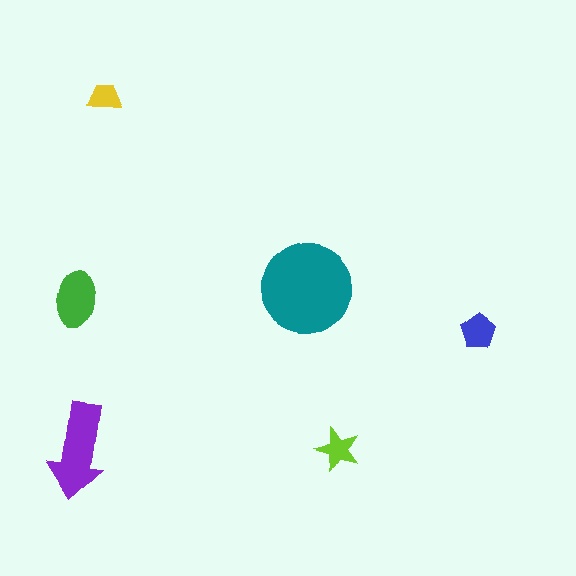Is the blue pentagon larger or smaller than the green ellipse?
Smaller.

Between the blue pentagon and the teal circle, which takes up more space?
The teal circle.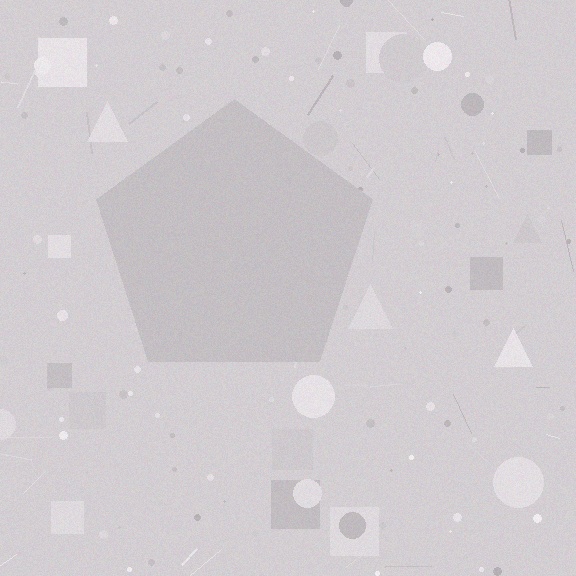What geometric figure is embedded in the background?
A pentagon is embedded in the background.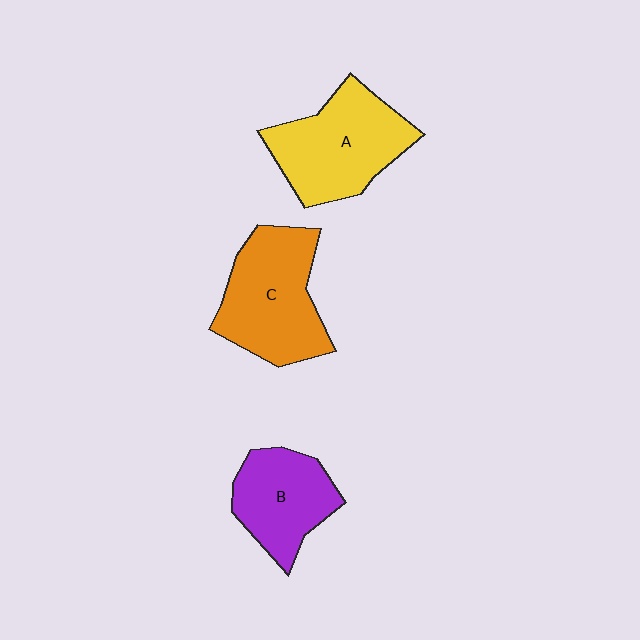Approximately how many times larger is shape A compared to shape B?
Approximately 1.3 times.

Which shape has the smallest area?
Shape B (purple).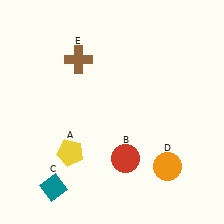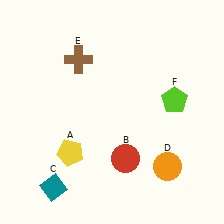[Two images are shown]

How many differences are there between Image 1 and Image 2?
There is 1 difference between the two images.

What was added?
A lime pentagon (F) was added in Image 2.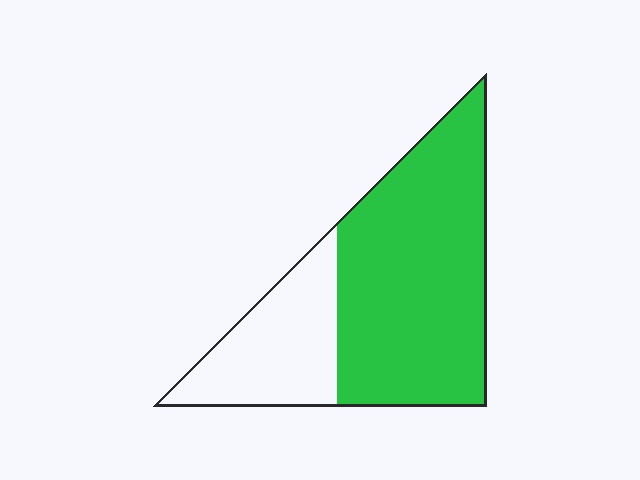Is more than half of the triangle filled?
Yes.